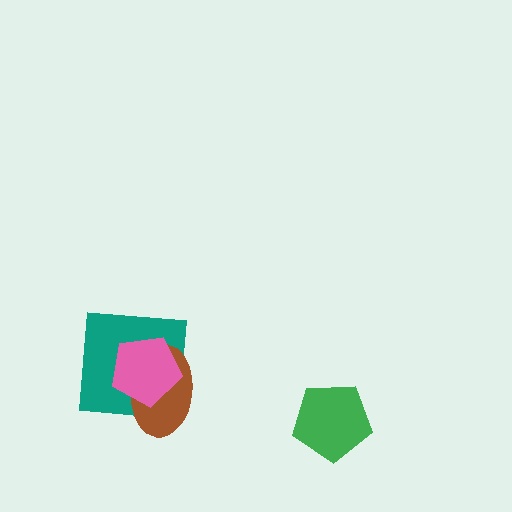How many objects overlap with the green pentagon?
0 objects overlap with the green pentagon.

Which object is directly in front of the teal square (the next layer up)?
The brown ellipse is directly in front of the teal square.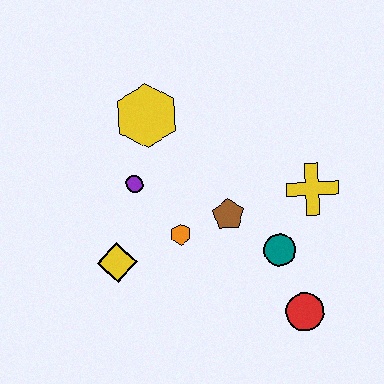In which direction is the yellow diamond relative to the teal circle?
The yellow diamond is to the left of the teal circle.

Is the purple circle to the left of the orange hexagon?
Yes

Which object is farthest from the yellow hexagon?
The red circle is farthest from the yellow hexagon.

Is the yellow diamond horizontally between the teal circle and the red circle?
No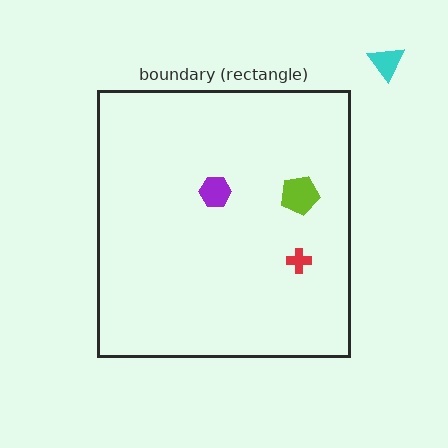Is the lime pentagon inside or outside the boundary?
Inside.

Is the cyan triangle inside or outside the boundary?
Outside.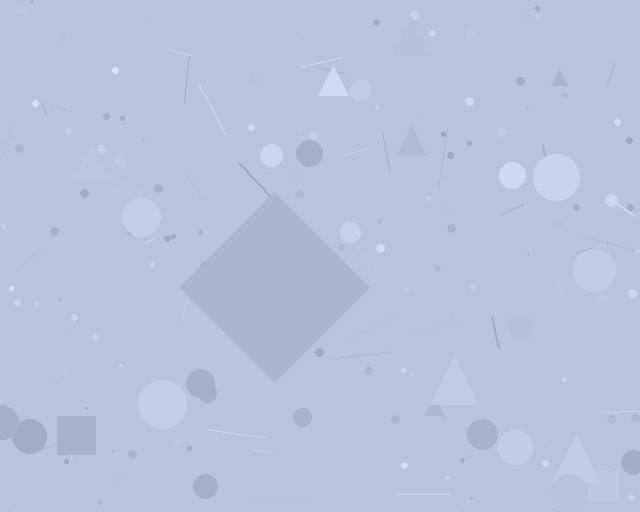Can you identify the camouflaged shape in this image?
The camouflaged shape is a diamond.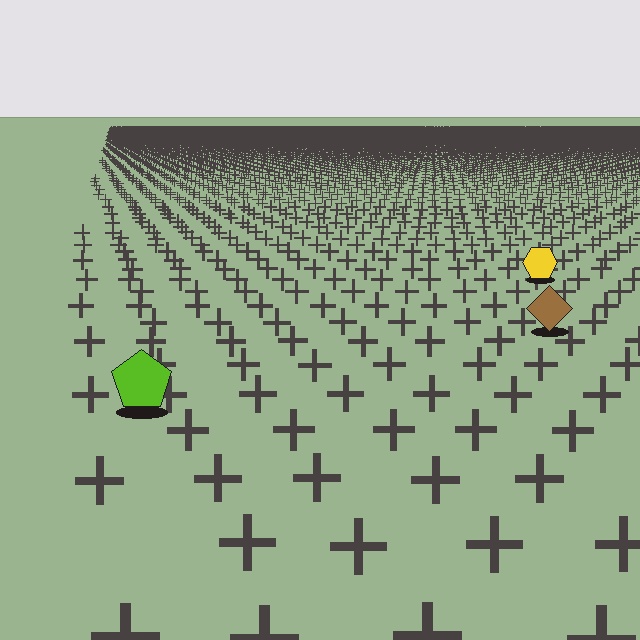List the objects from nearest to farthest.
From nearest to farthest: the lime pentagon, the brown diamond, the yellow hexagon.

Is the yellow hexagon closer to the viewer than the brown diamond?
No. The brown diamond is closer — you can tell from the texture gradient: the ground texture is coarser near it.